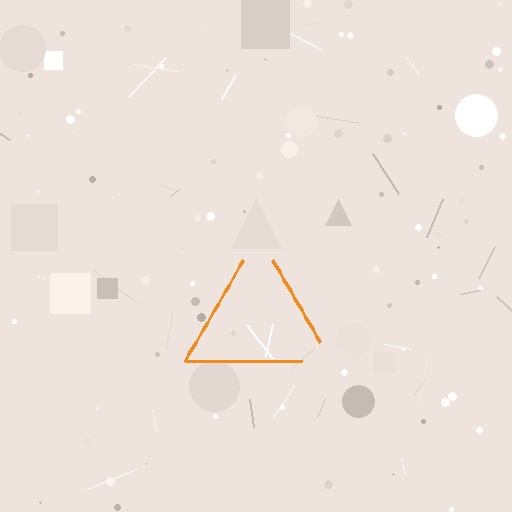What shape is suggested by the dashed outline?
The dashed outline suggests a triangle.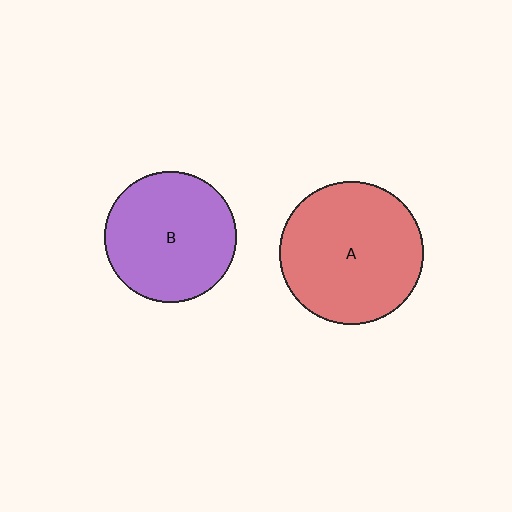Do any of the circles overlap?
No, none of the circles overlap.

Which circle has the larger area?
Circle A (red).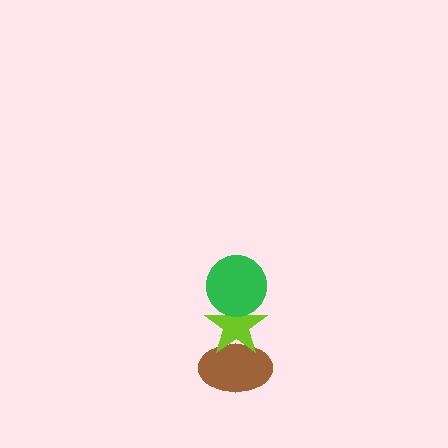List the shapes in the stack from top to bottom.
From top to bottom: the green circle, the lime star, the brown ellipse.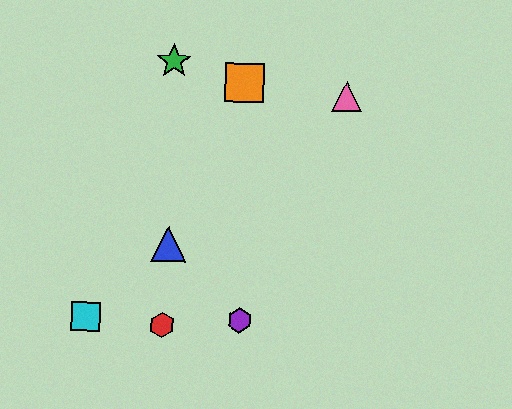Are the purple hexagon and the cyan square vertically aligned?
No, the purple hexagon is at x≈240 and the cyan square is at x≈86.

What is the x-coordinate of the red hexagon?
The red hexagon is at x≈162.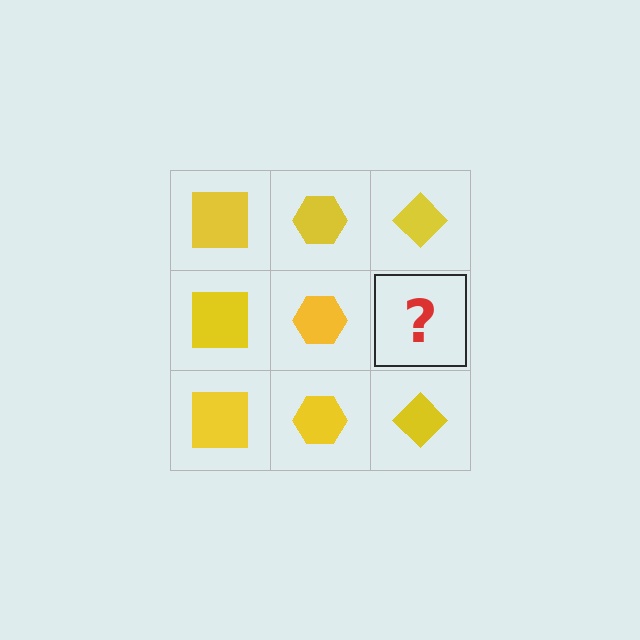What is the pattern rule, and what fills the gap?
The rule is that each column has a consistent shape. The gap should be filled with a yellow diamond.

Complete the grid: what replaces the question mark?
The question mark should be replaced with a yellow diamond.